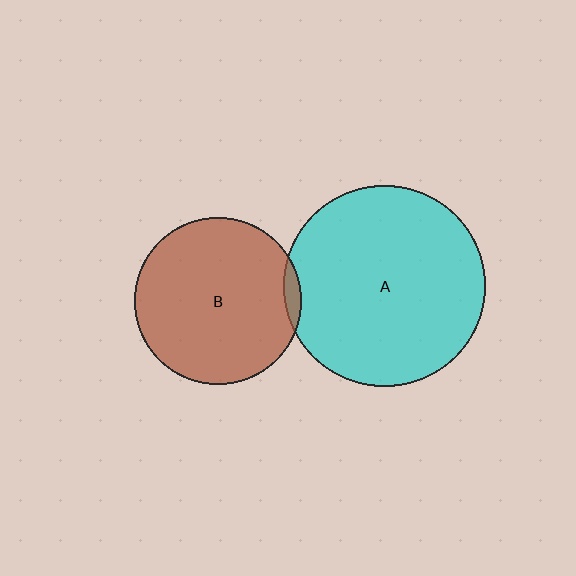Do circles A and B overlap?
Yes.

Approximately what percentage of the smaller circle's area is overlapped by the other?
Approximately 5%.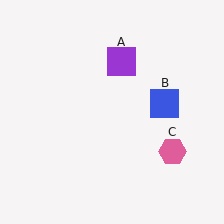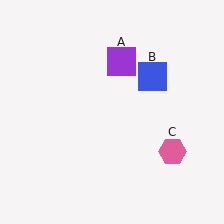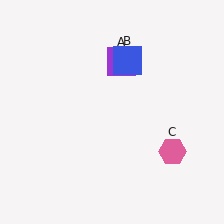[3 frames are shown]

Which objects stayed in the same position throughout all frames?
Purple square (object A) and pink hexagon (object C) remained stationary.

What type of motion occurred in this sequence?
The blue square (object B) rotated counterclockwise around the center of the scene.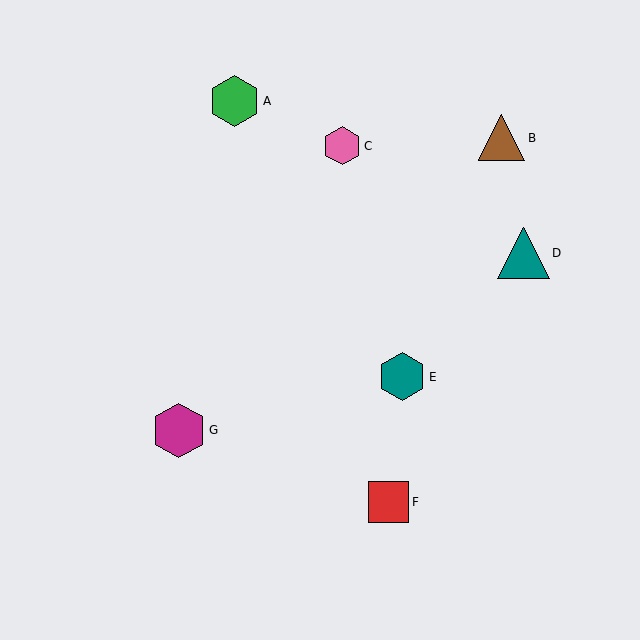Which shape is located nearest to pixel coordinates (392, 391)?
The teal hexagon (labeled E) at (402, 377) is nearest to that location.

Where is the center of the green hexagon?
The center of the green hexagon is at (234, 101).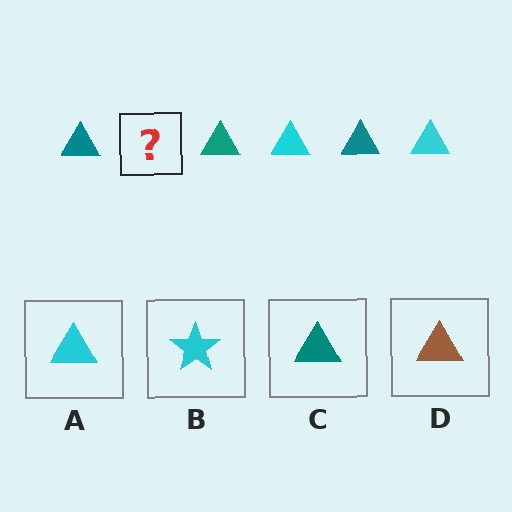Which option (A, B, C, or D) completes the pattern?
A.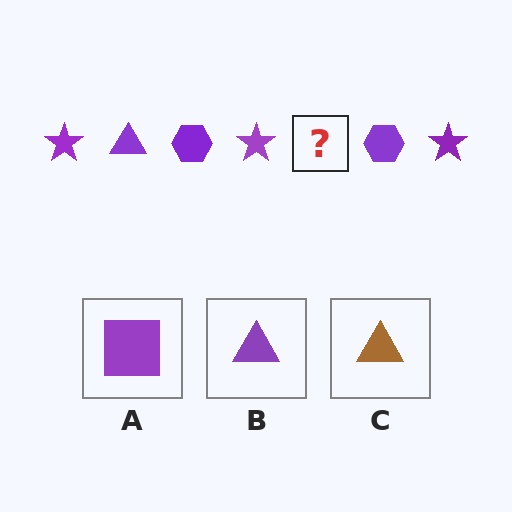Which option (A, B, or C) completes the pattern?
B.